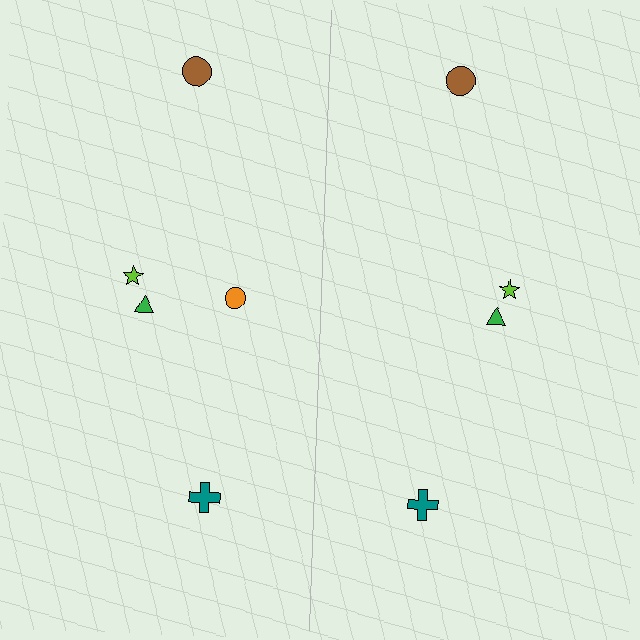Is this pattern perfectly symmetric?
No, the pattern is not perfectly symmetric. A orange circle is missing from the right side.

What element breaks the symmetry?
A orange circle is missing from the right side.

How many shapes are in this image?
There are 9 shapes in this image.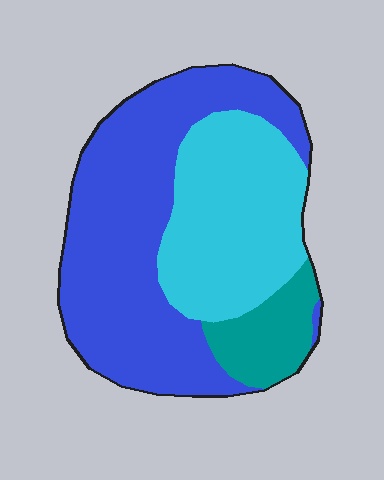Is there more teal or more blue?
Blue.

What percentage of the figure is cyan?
Cyan covers roughly 35% of the figure.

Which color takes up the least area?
Teal, at roughly 10%.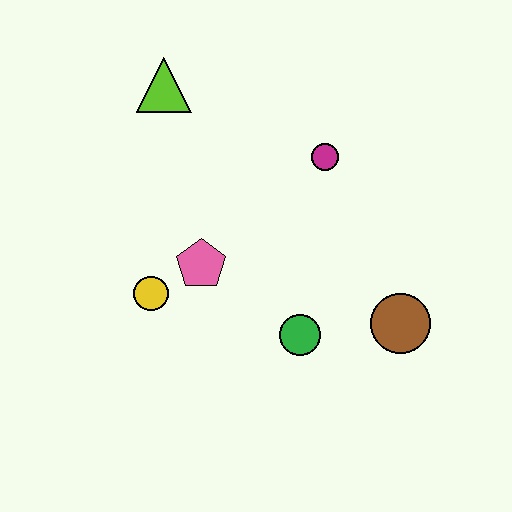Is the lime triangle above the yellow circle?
Yes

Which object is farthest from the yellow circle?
The brown circle is farthest from the yellow circle.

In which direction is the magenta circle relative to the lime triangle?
The magenta circle is to the right of the lime triangle.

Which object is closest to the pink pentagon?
The yellow circle is closest to the pink pentagon.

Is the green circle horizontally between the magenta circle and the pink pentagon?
Yes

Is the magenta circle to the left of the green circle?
No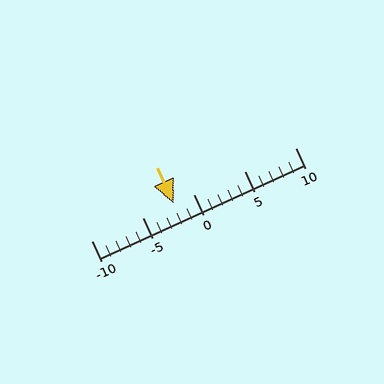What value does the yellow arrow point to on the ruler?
The yellow arrow points to approximately -2.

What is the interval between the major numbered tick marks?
The major tick marks are spaced 5 units apart.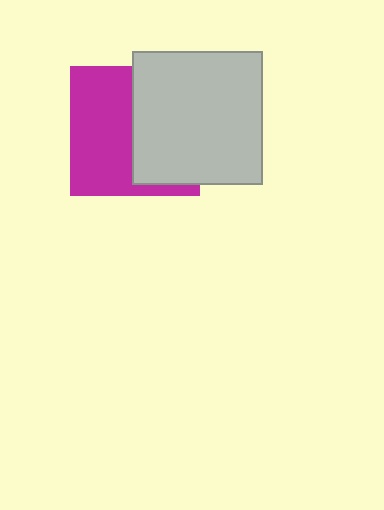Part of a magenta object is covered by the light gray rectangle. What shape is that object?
It is a square.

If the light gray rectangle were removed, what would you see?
You would see the complete magenta square.